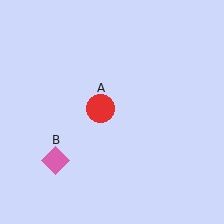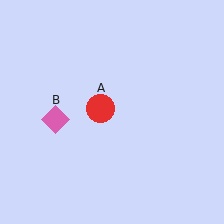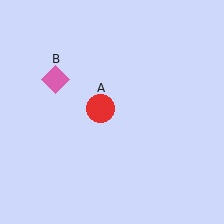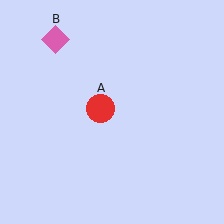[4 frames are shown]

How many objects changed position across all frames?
1 object changed position: pink diamond (object B).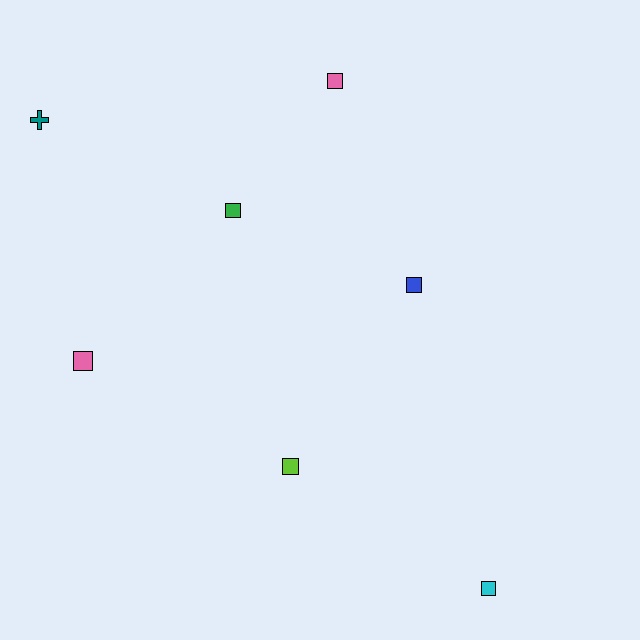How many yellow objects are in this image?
There are no yellow objects.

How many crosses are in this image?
There is 1 cross.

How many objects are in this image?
There are 7 objects.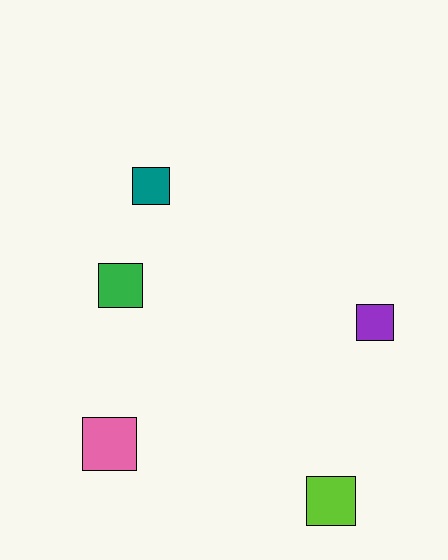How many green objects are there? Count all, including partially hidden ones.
There is 1 green object.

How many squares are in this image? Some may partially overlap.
There are 5 squares.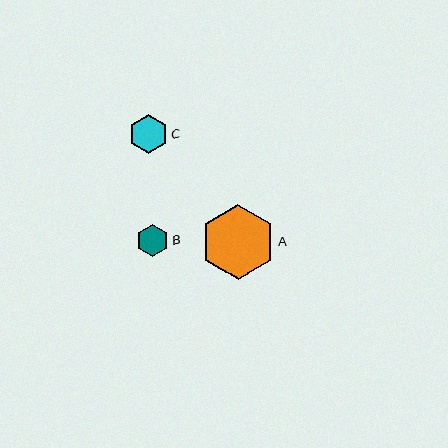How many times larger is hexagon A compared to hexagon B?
Hexagon A is approximately 2.3 times the size of hexagon B.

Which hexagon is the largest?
Hexagon A is the largest with a size of approximately 75 pixels.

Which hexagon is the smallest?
Hexagon B is the smallest with a size of approximately 33 pixels.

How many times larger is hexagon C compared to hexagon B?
Hexagon C is approximately 1.2 times the size of hexagon B.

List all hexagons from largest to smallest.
From largest to smallest: A, C, B.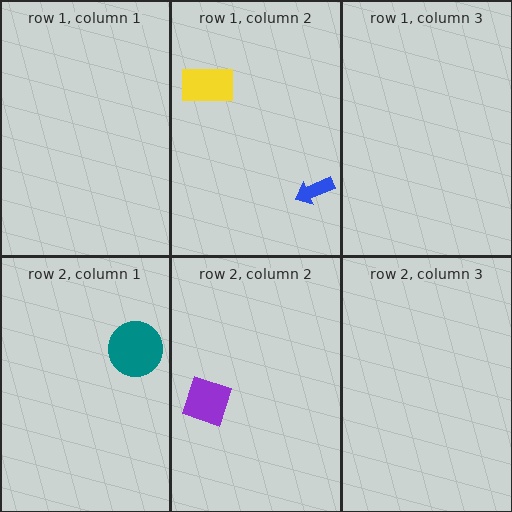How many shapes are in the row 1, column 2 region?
2.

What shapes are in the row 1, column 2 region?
The yellow rectangle, the blue arrow.